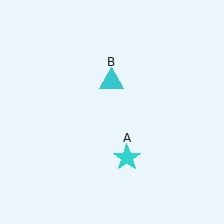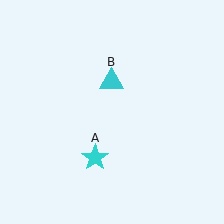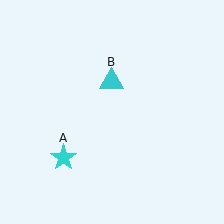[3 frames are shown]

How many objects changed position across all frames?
1 object changed position: cyan star (object A).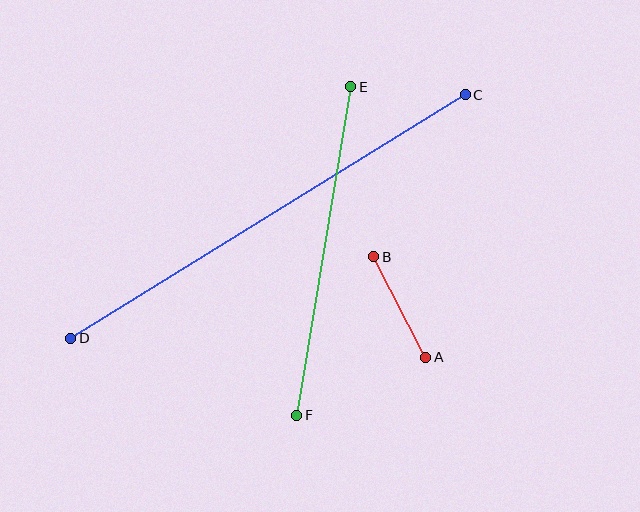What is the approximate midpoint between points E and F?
The midpoint is at approximately (324, 251) pixels.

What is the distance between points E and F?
The distance is approximately 333 pixels.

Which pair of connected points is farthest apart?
Points C and D are farthest apart.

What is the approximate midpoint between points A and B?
The midpoint is at approximately (400, 307) pixels.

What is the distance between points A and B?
The distance is approximately 113 pixels.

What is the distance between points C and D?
The distance is approximately 463 pixels.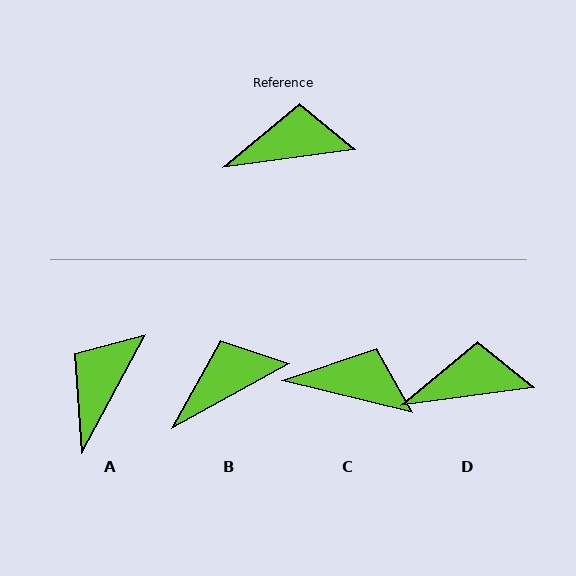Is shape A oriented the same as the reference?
No, it is off by about 54 degrees.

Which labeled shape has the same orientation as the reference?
D.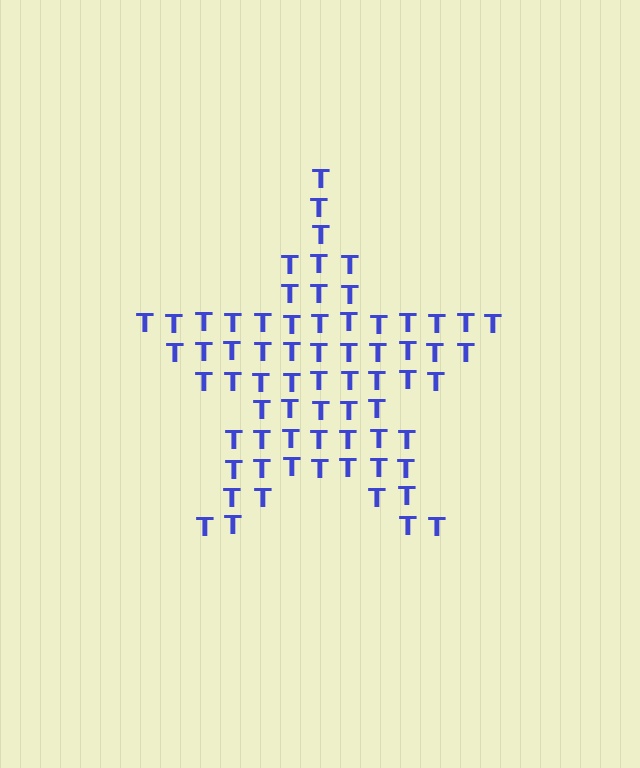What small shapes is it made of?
It is made of small letter T's.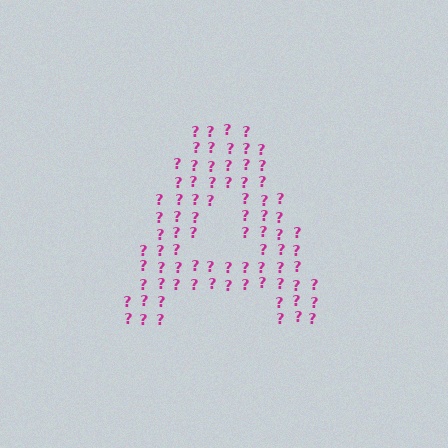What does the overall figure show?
The overall figure shows the letter A.